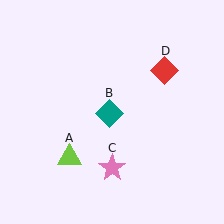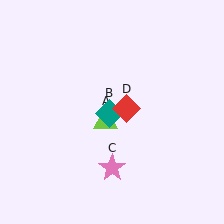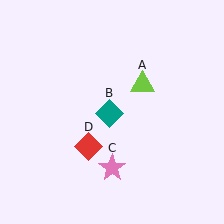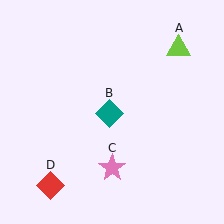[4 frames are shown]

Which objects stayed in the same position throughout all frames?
Teal diamond (object B) and pink star (object C) remained stationary.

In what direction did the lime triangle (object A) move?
The lime triangle (object A) moved up and to the right.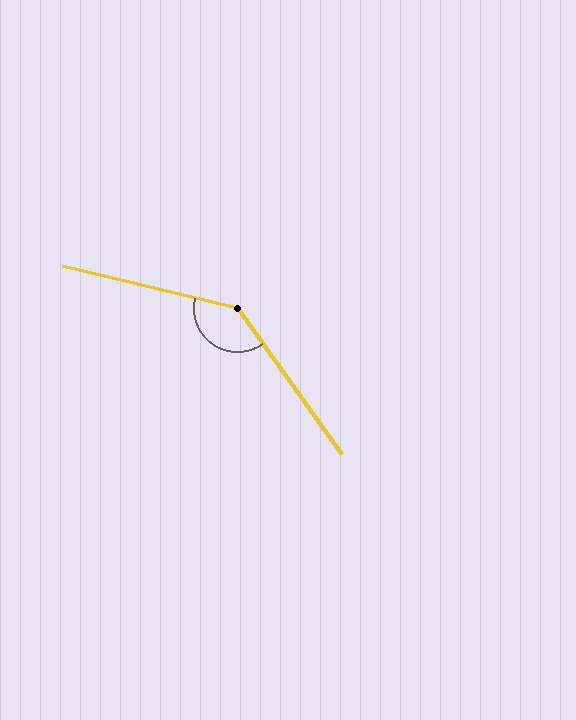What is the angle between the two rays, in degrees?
Approximately 139 degrees.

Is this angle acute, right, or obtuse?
It is obtuse.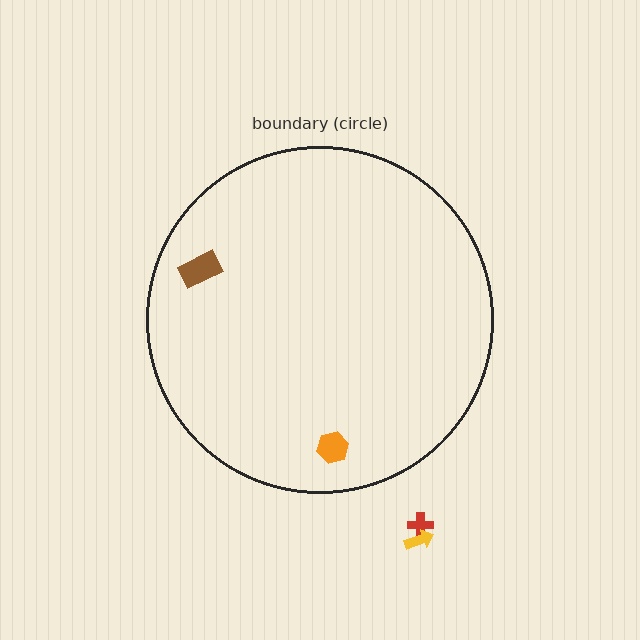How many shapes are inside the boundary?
2 inside, 2 outside.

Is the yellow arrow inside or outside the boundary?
Outside.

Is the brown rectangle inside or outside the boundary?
Inside.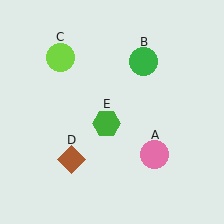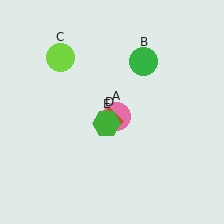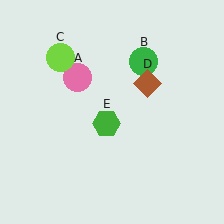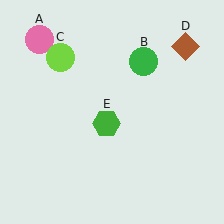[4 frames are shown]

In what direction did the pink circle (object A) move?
The pink circle (object A) moved up and to the left.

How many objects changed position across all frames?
2 objects changed position: pink circle (object A), brown diamond (object D).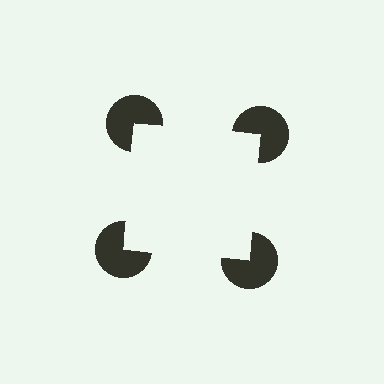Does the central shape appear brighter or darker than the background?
It typically appears slightly brighter than the background, even though no actual brightness change is drawn.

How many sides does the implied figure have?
4 sides.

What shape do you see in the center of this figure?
An illusory square — its edges are inferred from the aligned wedge cuts in the pac-man discs, not physically drawn.